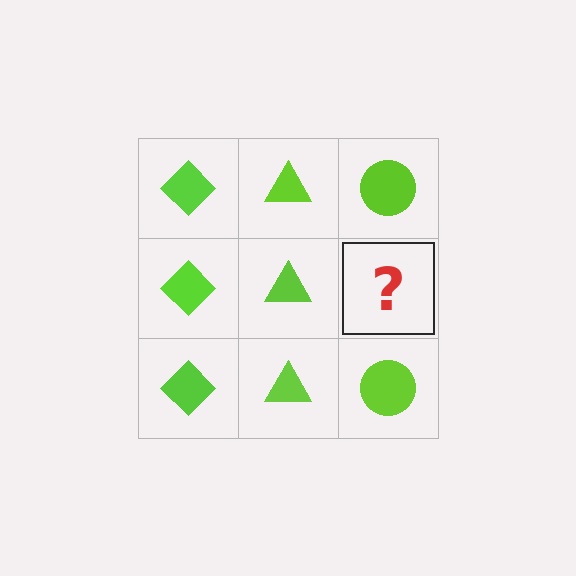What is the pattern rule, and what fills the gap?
The rule is that each column has a consistent shape. The gap should be filled with a lime circle.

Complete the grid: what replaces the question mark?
The question mark should be replaced with a lime circle.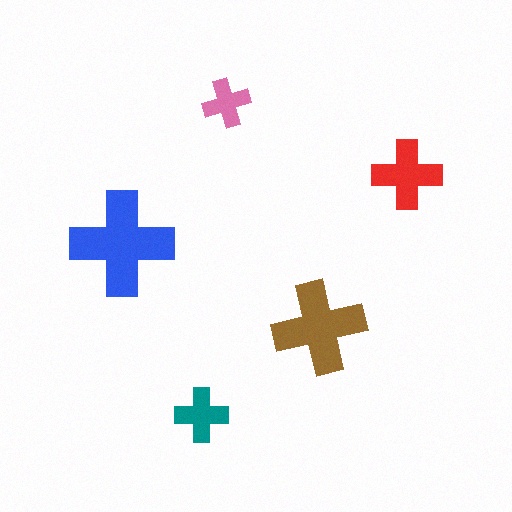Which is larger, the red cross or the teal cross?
The red one.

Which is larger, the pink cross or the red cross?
The red one.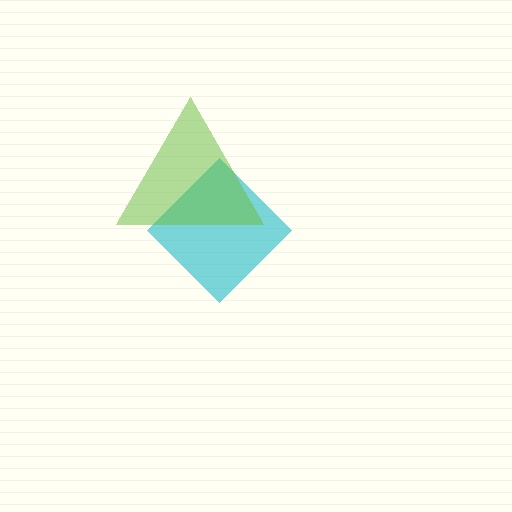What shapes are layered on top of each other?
The layered shapes are: a cyan diamond, a lime triangle.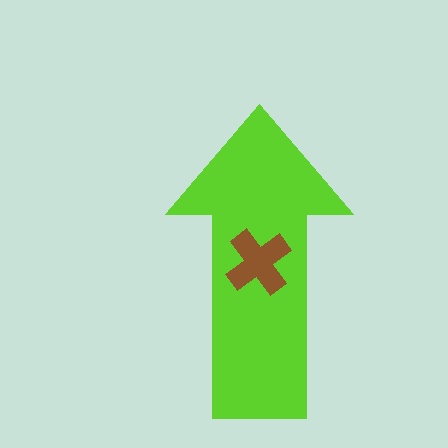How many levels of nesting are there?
2.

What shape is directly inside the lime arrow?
The brown cross.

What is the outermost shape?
The lime arrow.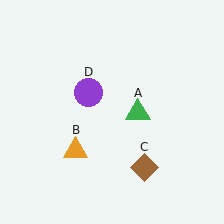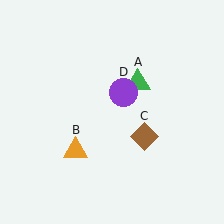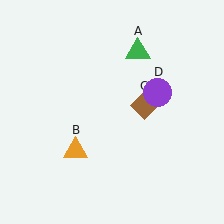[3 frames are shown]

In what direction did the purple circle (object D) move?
The purple circle (object D) moved right.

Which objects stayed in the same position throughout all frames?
Orange triangle (object B) remained stationary.